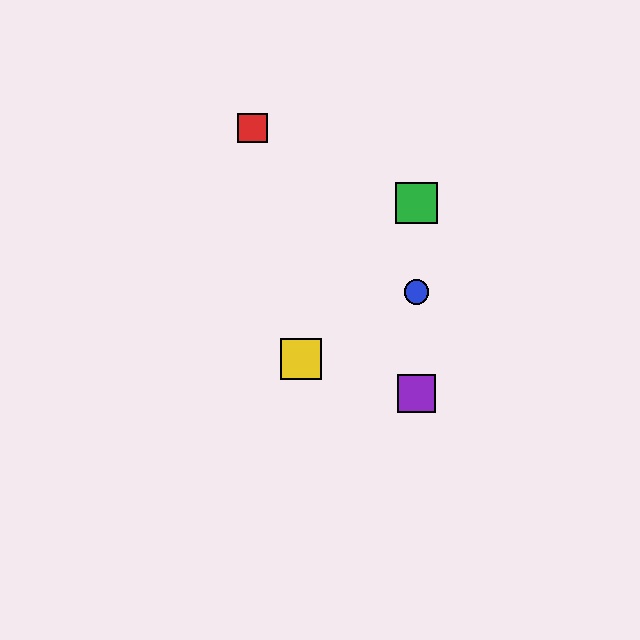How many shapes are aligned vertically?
3 shapes (the blue circle, the green square, the purple square) are aligned vertically.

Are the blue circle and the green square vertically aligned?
Yes, both are at x≈417.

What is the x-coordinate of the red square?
The red square is at x≈252.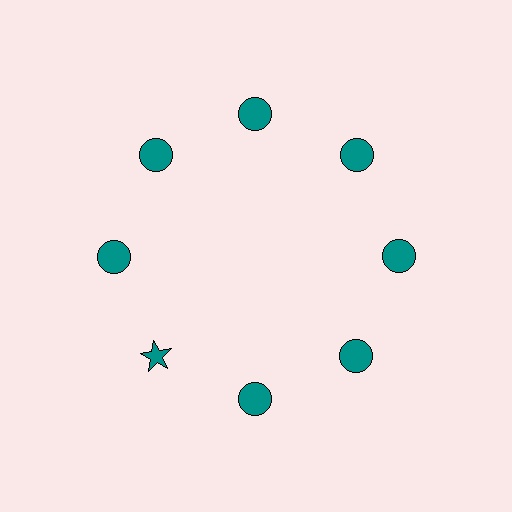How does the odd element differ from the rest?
It has a different shape: star instead of circle.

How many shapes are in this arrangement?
There are 8 shapes arranged in a ring pattern.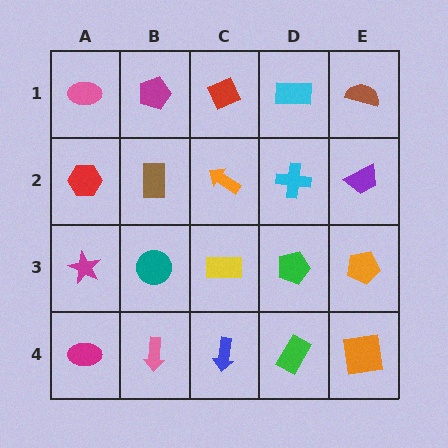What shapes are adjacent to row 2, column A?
A pink ellipse (row 1, column A), a magenta star (row 3, column A), a brown rectangle (row 2, column B).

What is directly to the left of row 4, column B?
A magenta ellipse.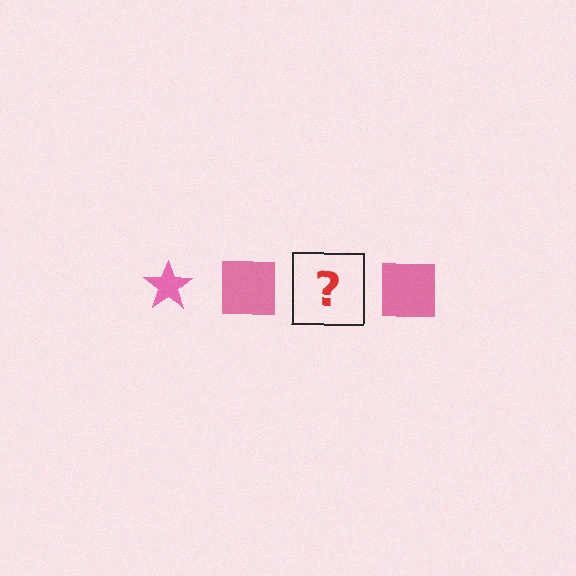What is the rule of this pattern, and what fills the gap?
The rule is that the pattern cycles through star, square shapes in pink. The gap should be filled with a pink star.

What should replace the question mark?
The question mark should be replaced with a pink star.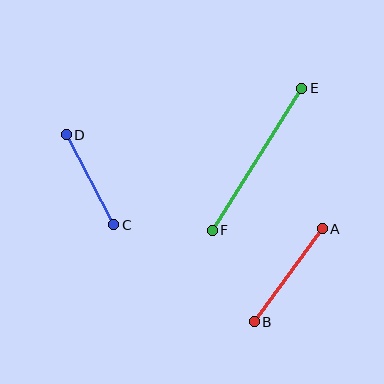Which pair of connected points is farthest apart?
Points E and F are farthest apart.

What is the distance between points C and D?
The distance is approximately 102 pixels.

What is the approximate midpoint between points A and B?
The midpoint is at approximately (288, 275) pixels.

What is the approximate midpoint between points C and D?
The midpoint is at approximately (90, 180) pixels.